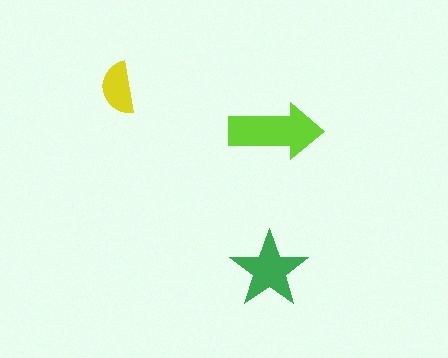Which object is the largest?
The lime arrow.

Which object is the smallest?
The yellow semicircle.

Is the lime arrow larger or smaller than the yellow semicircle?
Larger.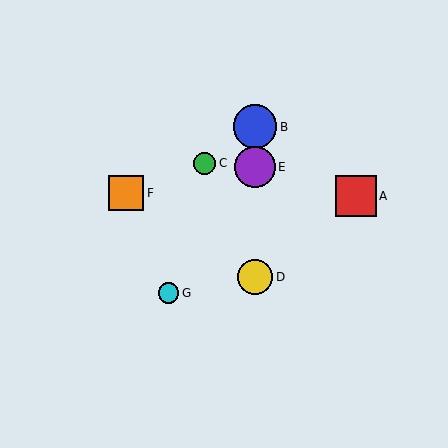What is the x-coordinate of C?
Object C is at x≈205.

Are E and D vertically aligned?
Yes, both are at x≈255.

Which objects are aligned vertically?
Objects B, D, E are aligned vertically.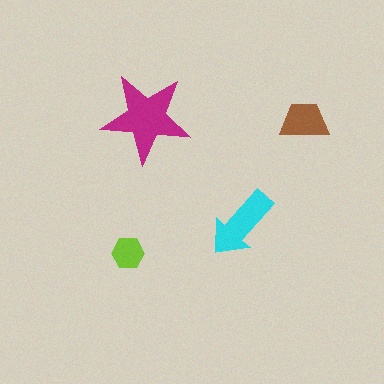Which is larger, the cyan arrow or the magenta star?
The magenta star.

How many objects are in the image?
There are 4 objects in the image.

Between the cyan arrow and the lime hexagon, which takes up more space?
The cyan arrow.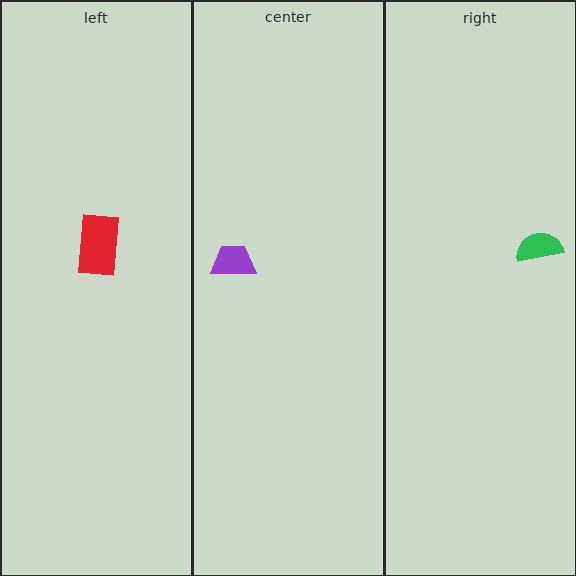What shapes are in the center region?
The purple trapezoid.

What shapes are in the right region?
The green semicircle.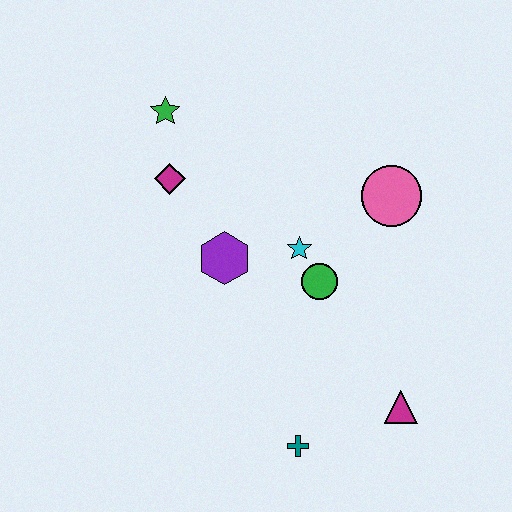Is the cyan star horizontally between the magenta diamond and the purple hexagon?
No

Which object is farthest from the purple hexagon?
The magenta triangle is farthest from the purple hexagon.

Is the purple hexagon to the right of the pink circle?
No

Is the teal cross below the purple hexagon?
Yes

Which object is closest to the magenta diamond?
The green star is closest to the magenta diamond.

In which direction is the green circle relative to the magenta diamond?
The green circle is to the right of the magenta diamond.